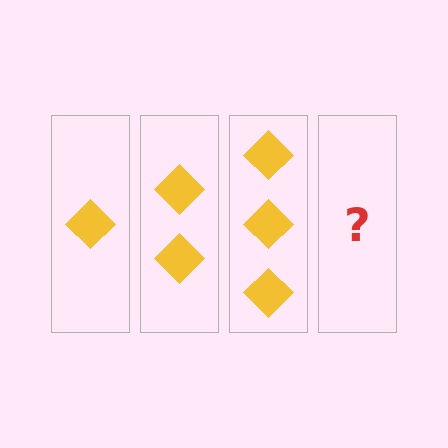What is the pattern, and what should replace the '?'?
The pattern is that each step adds one more diamond. The '?' should be 4 diamonds.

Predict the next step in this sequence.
The next step is 4 diamonds.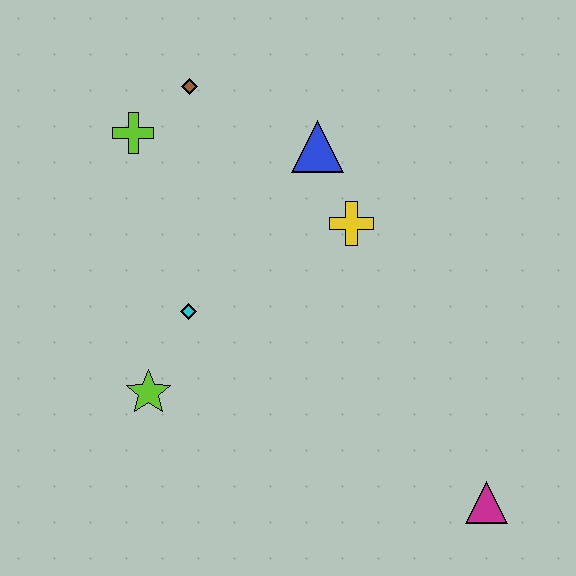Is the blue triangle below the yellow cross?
No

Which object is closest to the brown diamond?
The lime cross is closest to the brown diamond.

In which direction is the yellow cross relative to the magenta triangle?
The yellow cross is above the magenta triangle.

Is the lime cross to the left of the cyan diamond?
Yes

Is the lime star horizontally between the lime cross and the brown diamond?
Yes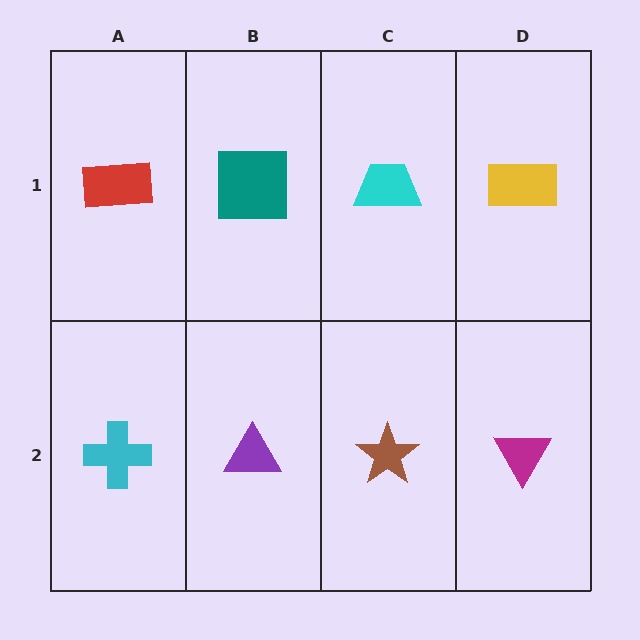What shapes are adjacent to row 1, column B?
A purple triangle (row 2, column B), a red rectangle (row 1, column A), a cyan trapezoid (row 1, column C).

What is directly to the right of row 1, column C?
A yellow rectangle.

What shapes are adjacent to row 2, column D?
A yellow rectangle (row 1, column D), a brown star (row 2, column C).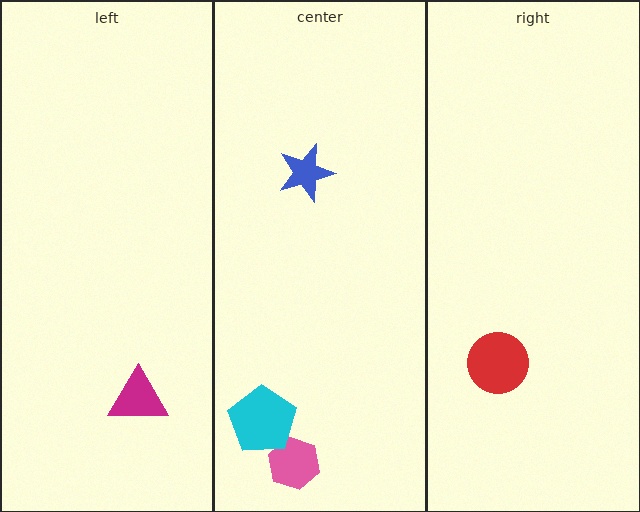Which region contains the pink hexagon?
The center region.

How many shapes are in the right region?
1.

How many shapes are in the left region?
1.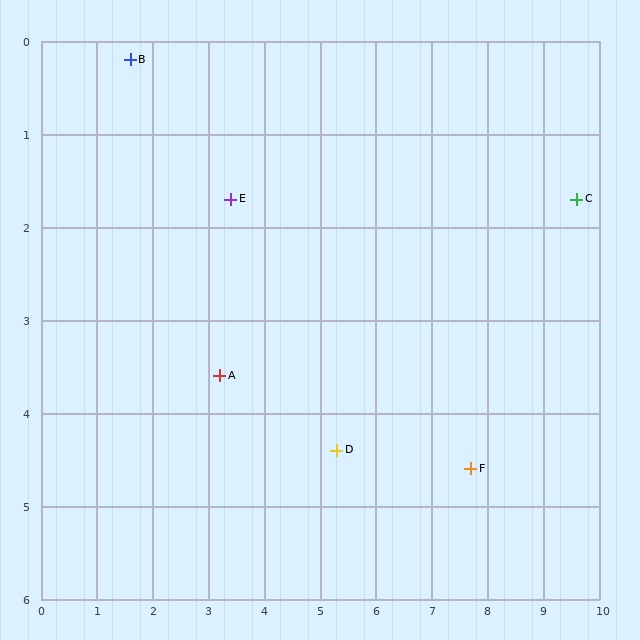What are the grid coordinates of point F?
Point F is at approximately (7.7, 4.6).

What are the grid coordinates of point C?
Point C is at approximately (9.6, 1.7).